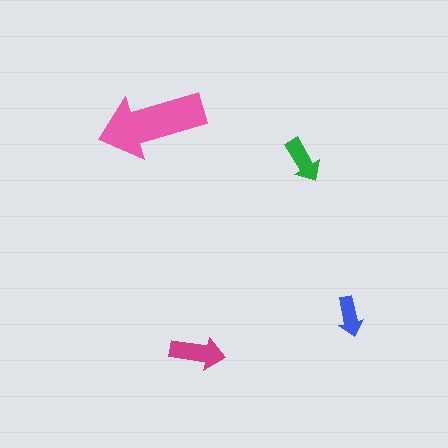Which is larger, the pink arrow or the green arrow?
The pink one.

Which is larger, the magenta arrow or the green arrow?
The magenta one.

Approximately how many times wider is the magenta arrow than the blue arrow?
About 1.5 times wider.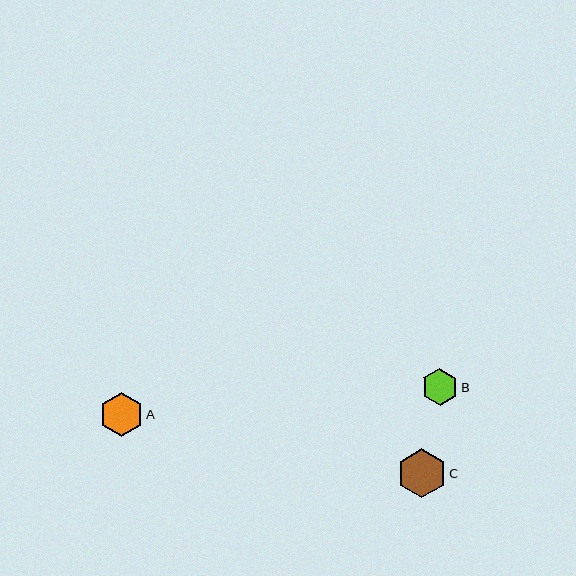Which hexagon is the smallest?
Hexagon B is the smallest with a size of approximately 37 pixels.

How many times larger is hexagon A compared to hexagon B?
Hexagon A is approximately 1.2 times the size of hexagon B.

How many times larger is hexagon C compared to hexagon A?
Hexagon C is approximately 1.1 times the size of hexagon A.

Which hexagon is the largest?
Hexagon C is the largest with a size of approximately 49 pixels.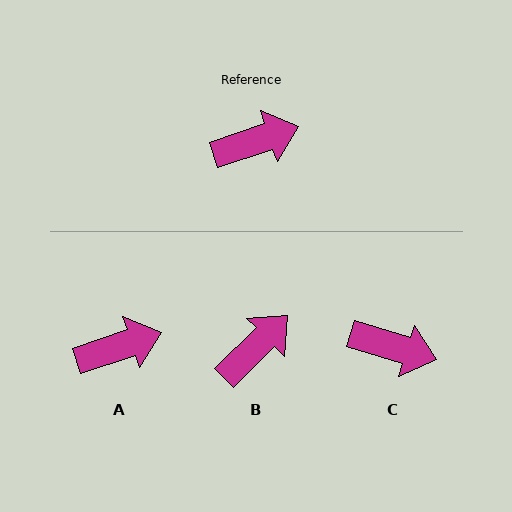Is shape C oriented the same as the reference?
No, it is off by about 36 degrees.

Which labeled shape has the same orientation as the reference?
A.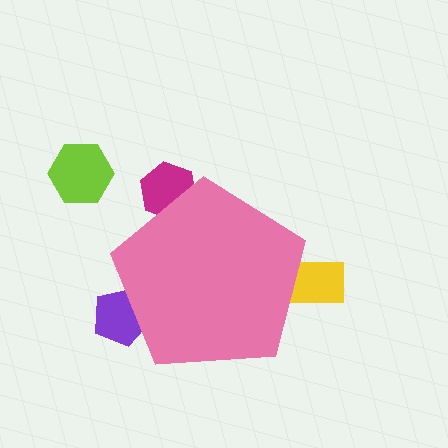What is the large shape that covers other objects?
A pink pentagon.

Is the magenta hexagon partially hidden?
Yes, the magenta hexagon is partially hidden behind the pink pentagon.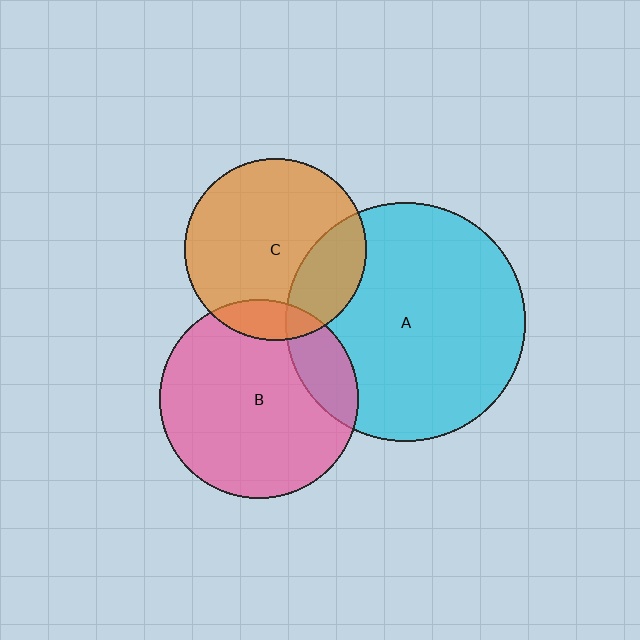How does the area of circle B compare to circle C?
Approximately 1.2 times.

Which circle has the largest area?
Circle A (cyan).